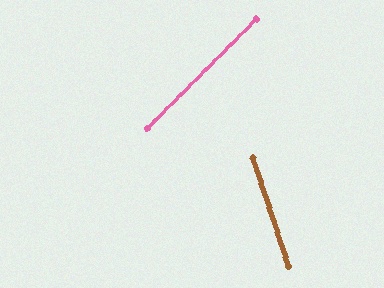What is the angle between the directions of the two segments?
Approximately 63 degrees.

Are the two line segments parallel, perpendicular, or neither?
Neither parallel nor perpendicular — they differ by about 63°.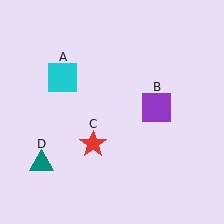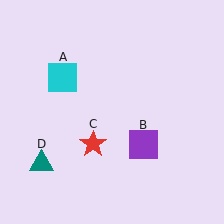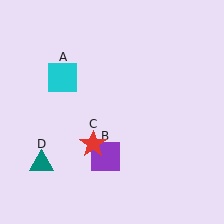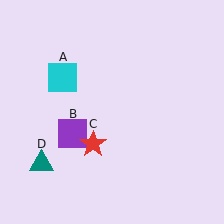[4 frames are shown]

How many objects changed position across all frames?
1 object changed position: purple square (object B).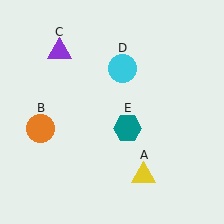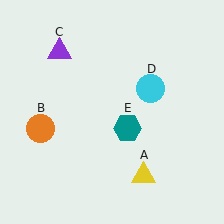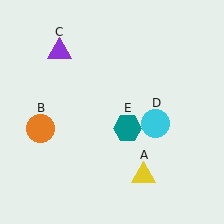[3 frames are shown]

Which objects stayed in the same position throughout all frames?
Yellow triangle (object A) and orange circle (object B) and purple triangle (object C) and teal hexagon (object E) remained stationary.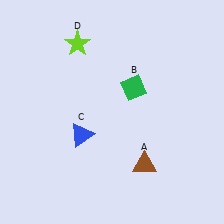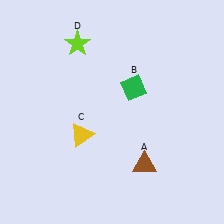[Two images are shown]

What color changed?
The triangle (C) changed from blue in Image 1 to yellow in Image 2.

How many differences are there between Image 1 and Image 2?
There is 1 difference between the two images.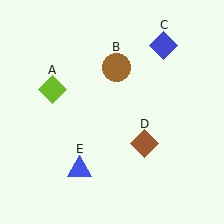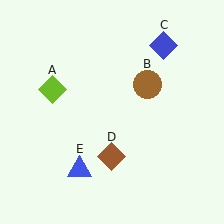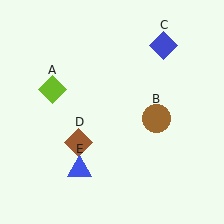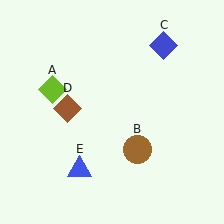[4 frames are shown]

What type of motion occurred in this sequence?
The brown circle (object B), brown diamond (object D) rotated clockwise around the center of the scene.